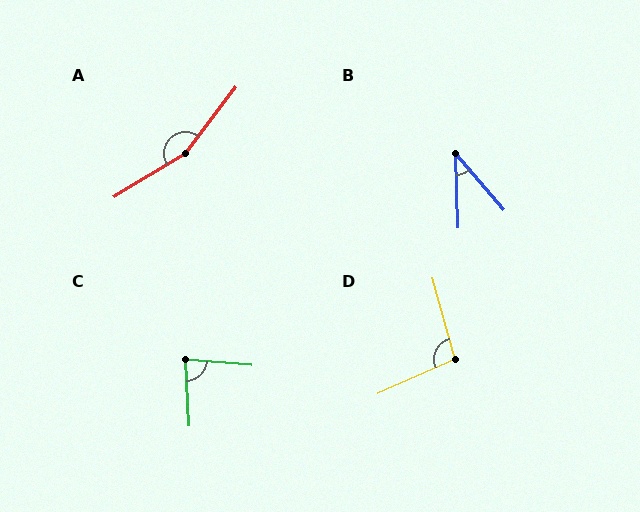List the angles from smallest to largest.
B (38°), C (82°), D (99°), A (158°).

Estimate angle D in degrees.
Approximately 99 degrees.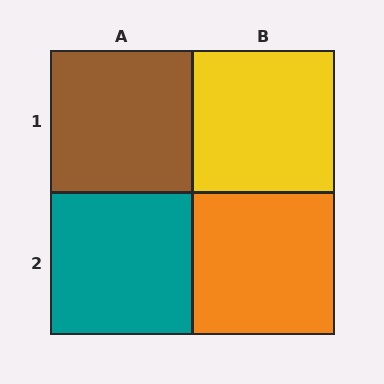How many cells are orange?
1 cell is orange.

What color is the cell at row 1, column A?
Brown.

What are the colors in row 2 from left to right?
Teal, orange.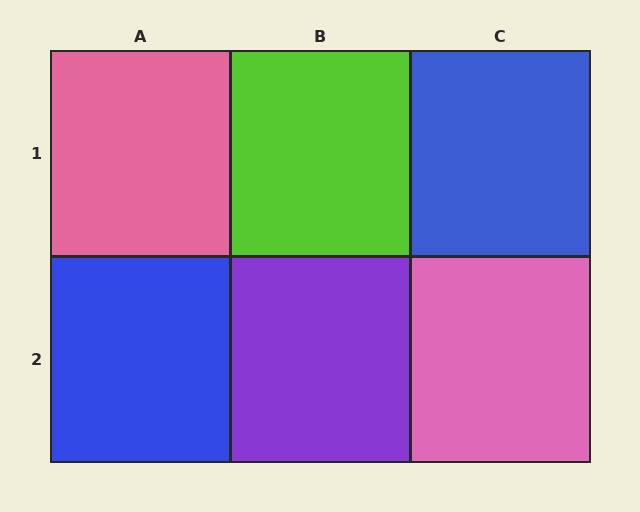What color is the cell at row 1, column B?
Lime.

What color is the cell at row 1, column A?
Pink.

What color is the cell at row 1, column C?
Blue.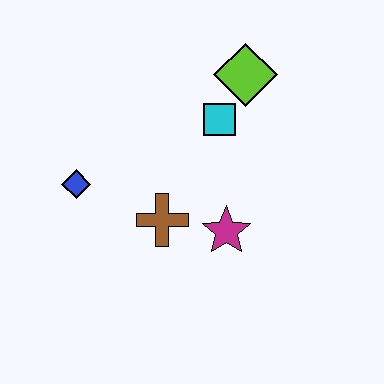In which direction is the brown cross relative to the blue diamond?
The brown cross is to the right of the blue diamond.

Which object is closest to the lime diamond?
The cyan square is closest to the lime diamond.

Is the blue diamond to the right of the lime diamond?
No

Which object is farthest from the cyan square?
The blue diamond is farthest from the cyan square.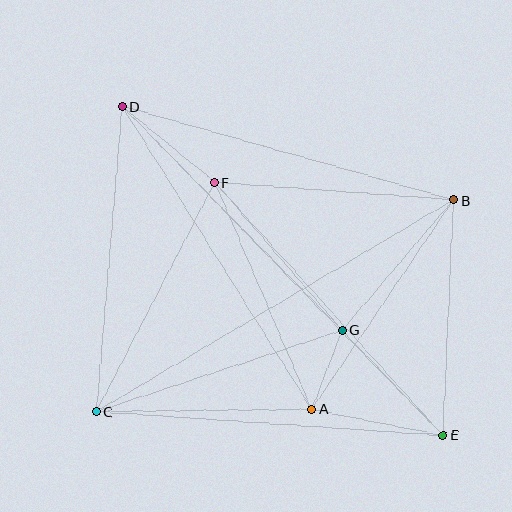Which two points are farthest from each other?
Points D and E are farthest from each other.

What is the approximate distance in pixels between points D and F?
The distance between D and F is approximately 120 pixels.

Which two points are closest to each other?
Points A and G are closest to each other.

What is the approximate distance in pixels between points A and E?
The distance between A and E is approximately 134 pixels.